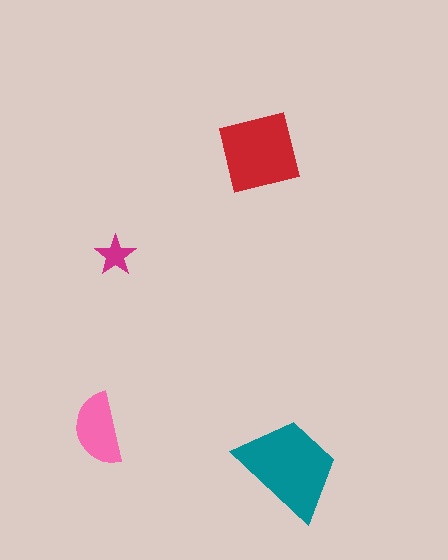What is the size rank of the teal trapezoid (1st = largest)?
1st.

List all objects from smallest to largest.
The magenta star, the pink semicircle, the red square, the teal trapezoid.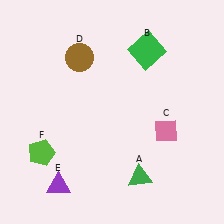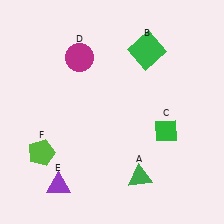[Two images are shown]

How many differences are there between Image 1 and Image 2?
There are 2 differences between the two images.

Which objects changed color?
C changed from pink to green. D changed from brown to magenta.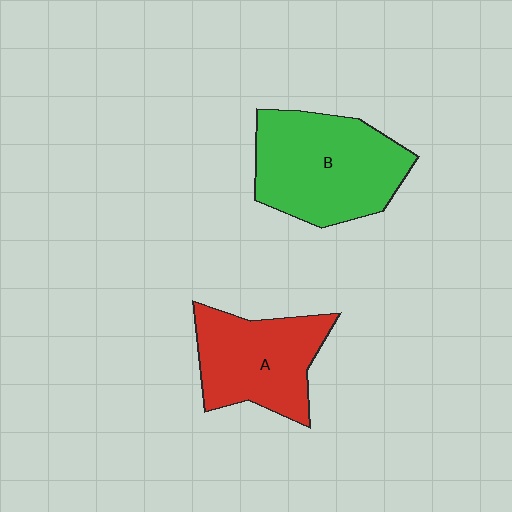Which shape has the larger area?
Shape B (green).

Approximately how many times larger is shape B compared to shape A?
Approximately 1.3 times.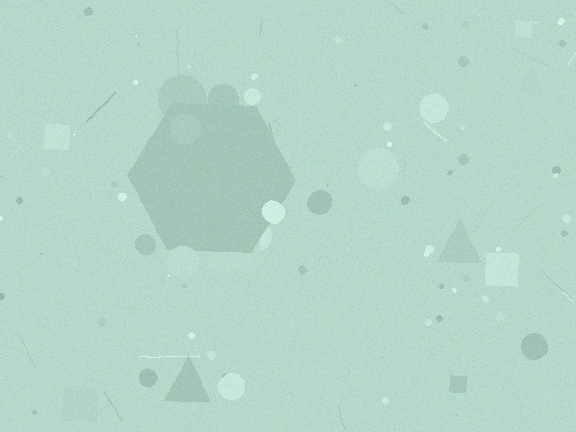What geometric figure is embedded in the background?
A hexagon is embedded in the background.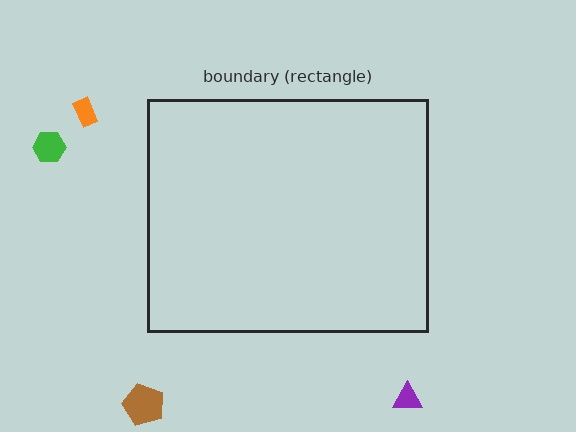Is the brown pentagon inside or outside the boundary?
Outside.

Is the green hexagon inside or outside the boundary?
Outside.